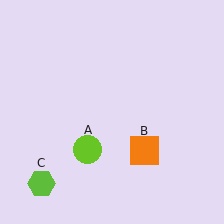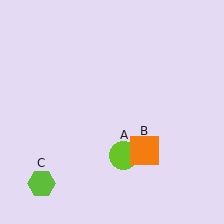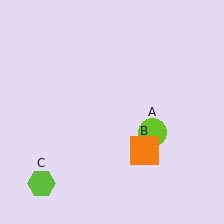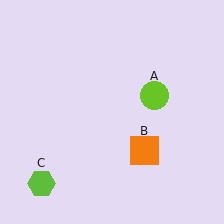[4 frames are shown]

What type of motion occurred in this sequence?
The lime circle (object A) rotated counterclockwise around the center of the scene.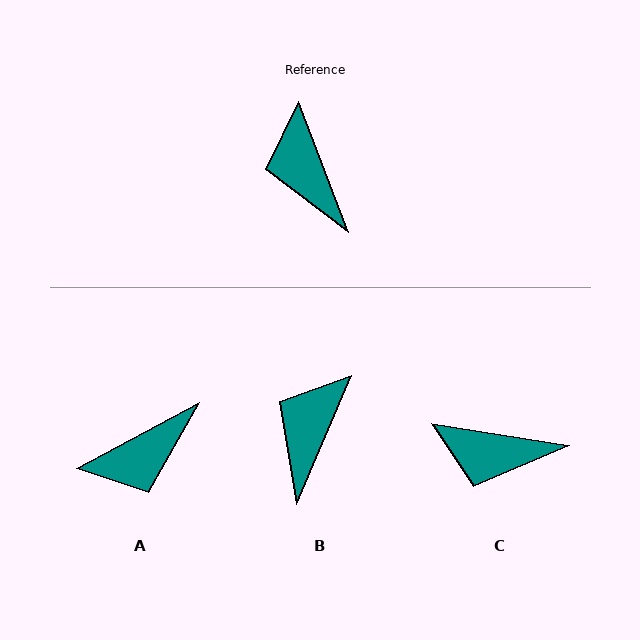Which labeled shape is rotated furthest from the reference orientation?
A, about 98 degrees away.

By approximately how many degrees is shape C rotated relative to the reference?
Approximately 60 degrees counter-clockwise.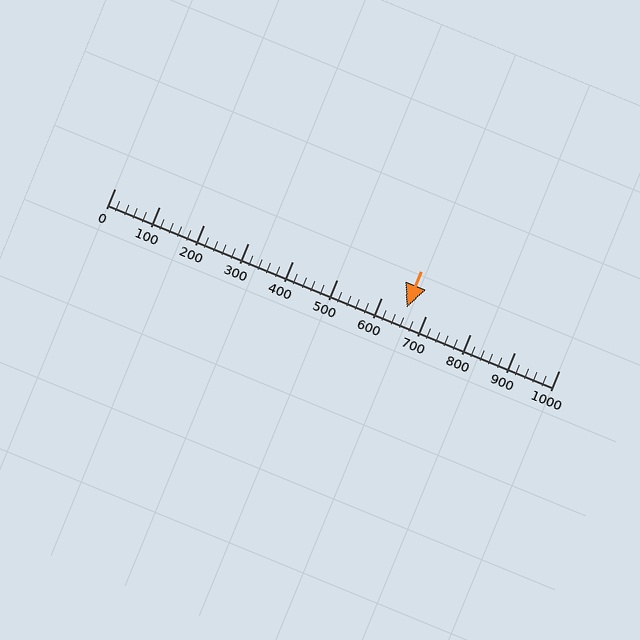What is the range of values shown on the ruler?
The ruler shows values from 0 to 1000.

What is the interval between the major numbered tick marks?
The major tick marks are spaced 100 units apart.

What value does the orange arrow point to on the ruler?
The orange arrow points to approximately 657.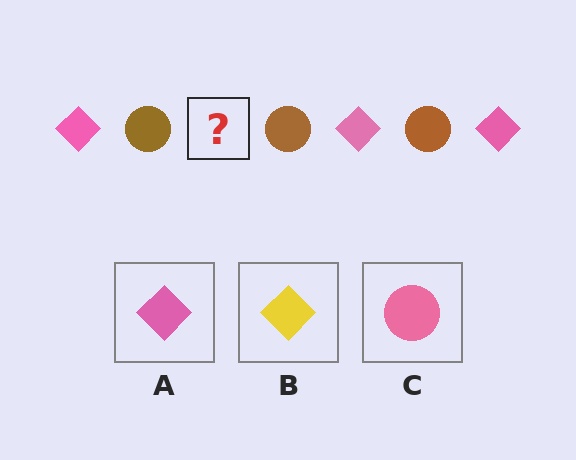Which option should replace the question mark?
Option A.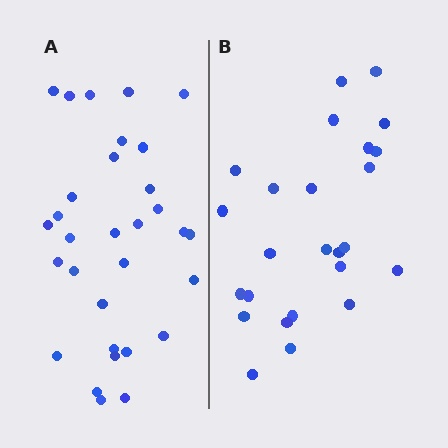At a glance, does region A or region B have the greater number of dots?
Region A (the left region) has more dots.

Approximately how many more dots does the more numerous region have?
Region A has about 6 more dots than region B.